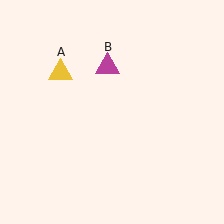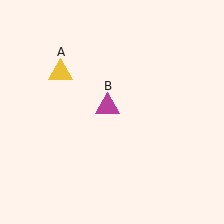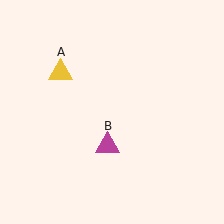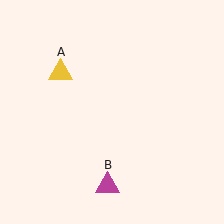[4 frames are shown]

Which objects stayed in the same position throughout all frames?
Yellow triangle (object A) remained stationary.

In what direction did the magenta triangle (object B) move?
The magenta triangle (object B) moved down.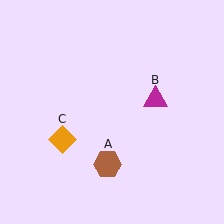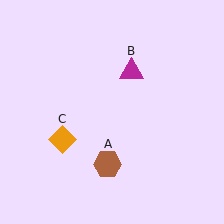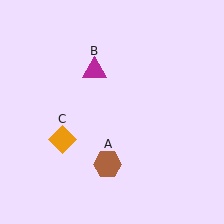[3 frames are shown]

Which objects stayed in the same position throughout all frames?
Brown hexagon (object A) and orange diamond (object C) remained stationary.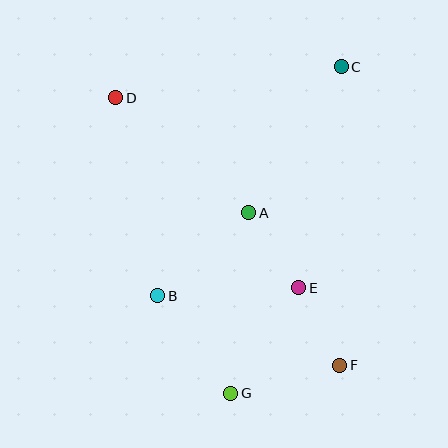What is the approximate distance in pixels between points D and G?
The distance between D and G is approximately 317 pixels.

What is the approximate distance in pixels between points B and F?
The distance between B and F is approximately 195 pixels.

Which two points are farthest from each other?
Points D and F are farthest from each other.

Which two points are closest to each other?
Points E and F are closest to each other.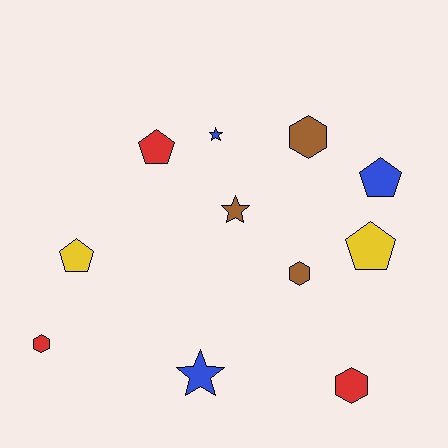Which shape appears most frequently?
Hexagon, with 4 objects.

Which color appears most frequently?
Brown, with 3 objects.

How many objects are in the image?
There are 11 objects.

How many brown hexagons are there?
There are 2 brown hexagons.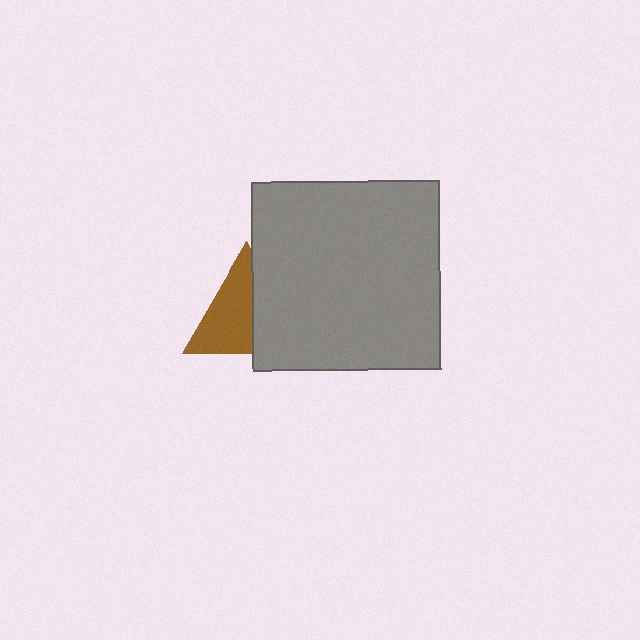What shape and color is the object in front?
The object in front is a gray square.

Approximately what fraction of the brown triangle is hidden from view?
Roughly 44% of the brown triangle is hidden behind the gray square.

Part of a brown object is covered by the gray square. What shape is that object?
It is a triangle.